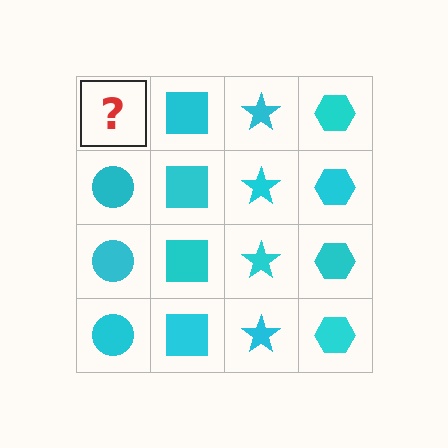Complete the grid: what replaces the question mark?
The question mark should be replaced with a cyan circle.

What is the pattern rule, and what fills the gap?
The rule is that each column has a consistent shape. The gap should be filled with a cyan circle.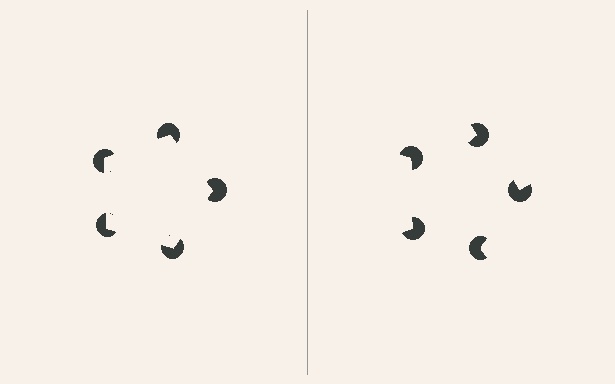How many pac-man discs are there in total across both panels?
10 — 5 on each side.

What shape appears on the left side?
An illusory pentagon.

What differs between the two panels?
The pac-man discs are positioned identically on both sides; only the wedge orientations differ. On the left they align to a pentagon; on the right they are misaligned.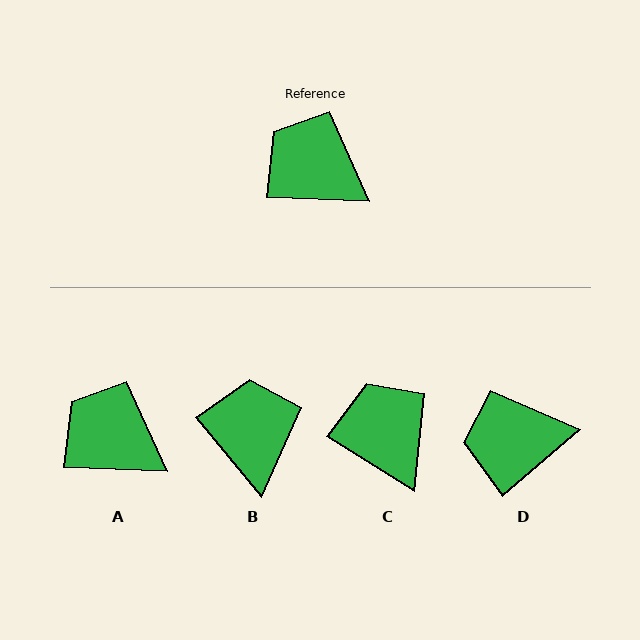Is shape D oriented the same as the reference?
No, it is off by about 43 degrees.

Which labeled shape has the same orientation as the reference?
A.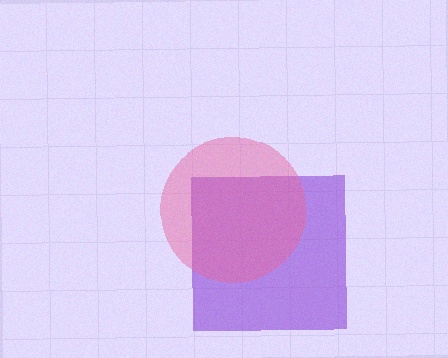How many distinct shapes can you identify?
There are 2 distinct shapes: a purple square, a pink circle.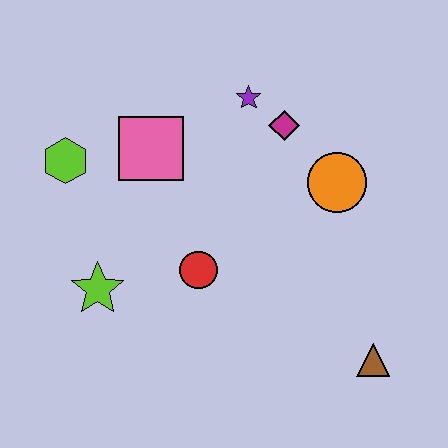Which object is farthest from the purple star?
The brown triangle is farthest from the purple star.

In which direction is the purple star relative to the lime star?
The purple star is above the lime star.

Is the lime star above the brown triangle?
Yes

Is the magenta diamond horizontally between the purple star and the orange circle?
Yes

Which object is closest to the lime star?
The red circle is closest to the lime star.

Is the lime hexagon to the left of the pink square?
Yes